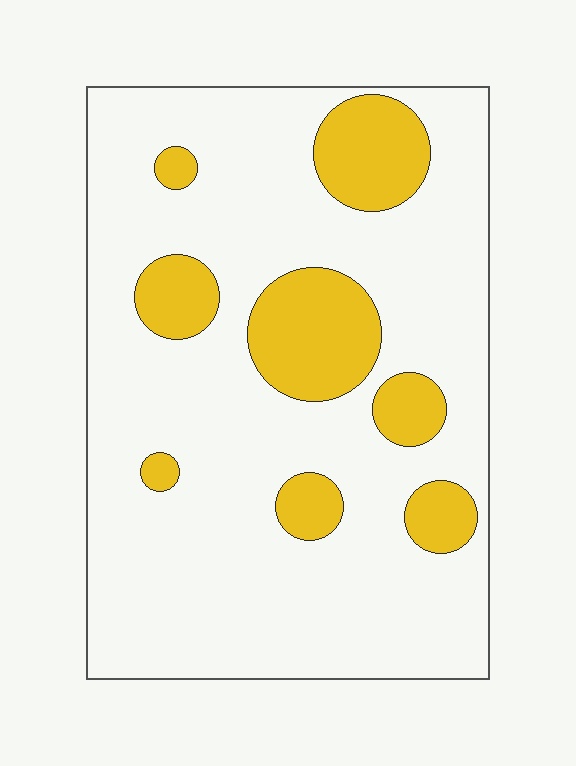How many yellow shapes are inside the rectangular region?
8.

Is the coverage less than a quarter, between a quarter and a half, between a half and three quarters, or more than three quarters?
Less than a quarter.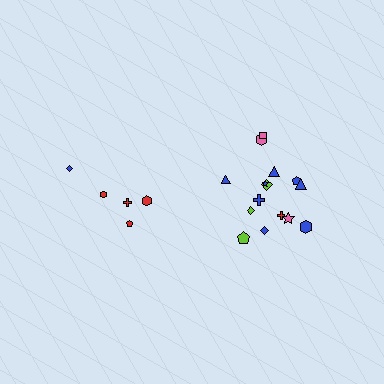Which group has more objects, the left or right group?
The right group.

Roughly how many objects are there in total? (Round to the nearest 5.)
Roughly 20 objects in total.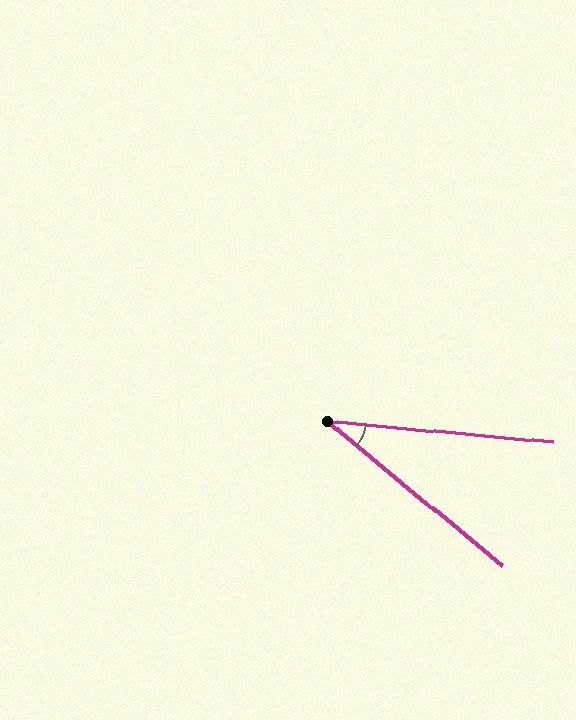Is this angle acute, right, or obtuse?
It is acute.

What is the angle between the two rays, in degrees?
Approximately 34 degrees.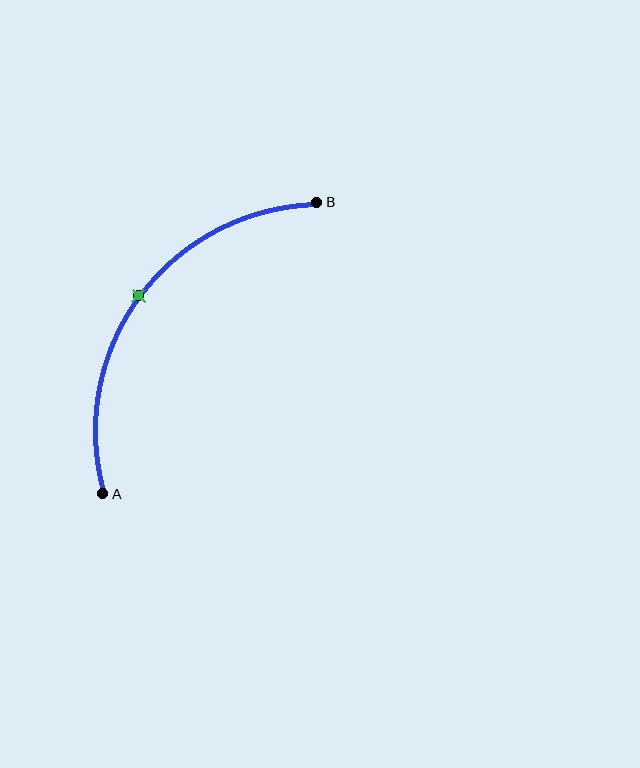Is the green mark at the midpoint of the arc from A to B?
Yes. The green mark lies on the arc at equal arc-length from both A and B — it is the arc midpoint.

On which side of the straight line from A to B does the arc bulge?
The arc bulges above and to the left of the straight line connecting A and B.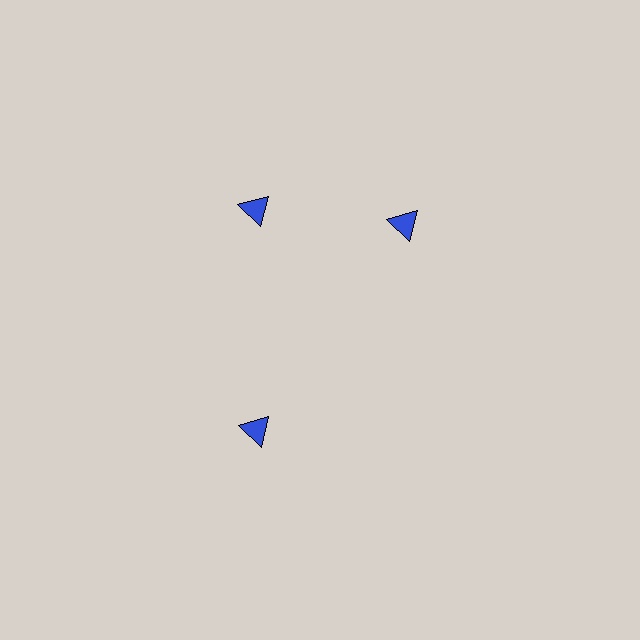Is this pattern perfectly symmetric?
No. The 3 blue triangles are arranged in a ring, but one element near the 3 o'clock position is rotated out of alignment along the ring, breaking the 3-fold rotational symmetry.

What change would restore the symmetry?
The symmetry would be restored by rotating it back into even spacing with its neighbors so that all 3 triangles sit at equal angles and equal distance from the center.